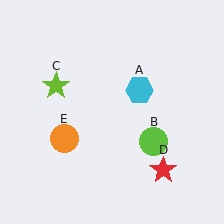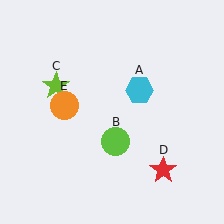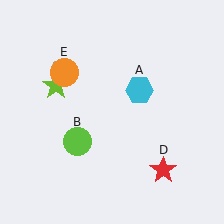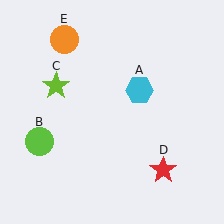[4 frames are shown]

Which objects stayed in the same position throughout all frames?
Cyan hexagon (object A) and lime star (object C) and red star (object D) remained stationary.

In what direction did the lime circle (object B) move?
The lime circle (object B) moved left.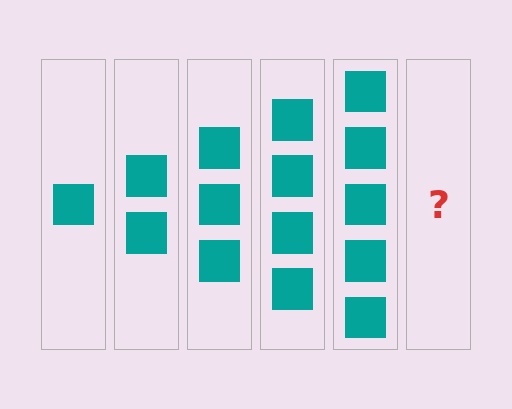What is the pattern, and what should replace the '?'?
The pattern is that each step adds one more square. The '?' should be 6 squares.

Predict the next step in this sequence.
The next step is 6 squares.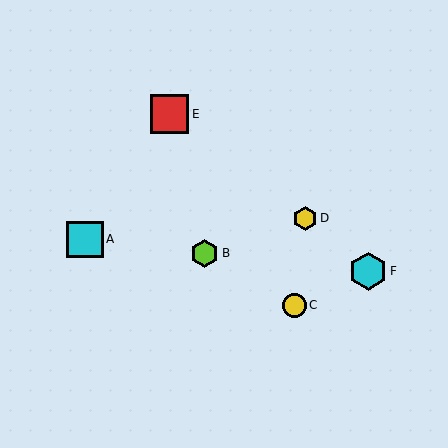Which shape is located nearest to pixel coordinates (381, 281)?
The cyan hexagon (labeled F) at (368, 271) is nearest to that location.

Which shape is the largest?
The red square (labeled E) is the largest.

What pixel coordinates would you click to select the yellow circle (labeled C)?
Click at (294, 305) to select the yellow circle C.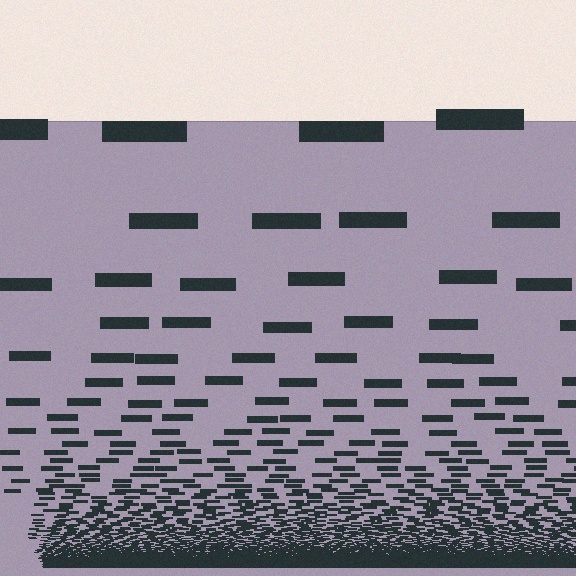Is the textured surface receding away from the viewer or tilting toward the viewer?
The surface appears to tilt toward the viewer. Texture elements get larger and sparser toward the top.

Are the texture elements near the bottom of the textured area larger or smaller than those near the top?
Smaller. The gradient is inverted — elements near the bottom are smaller and denser.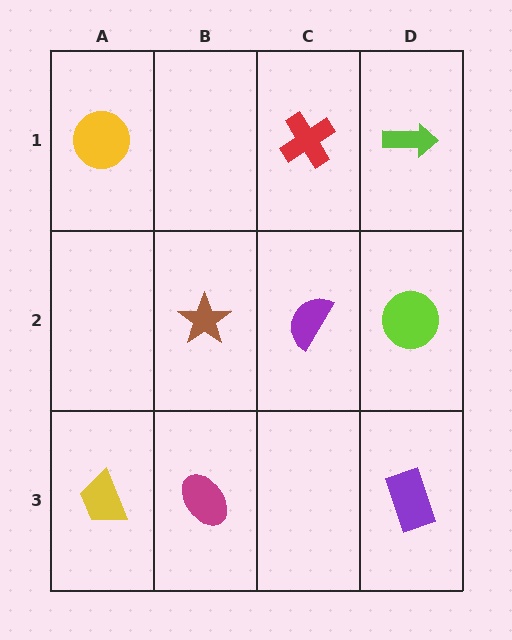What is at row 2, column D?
A lime circle.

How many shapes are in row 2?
3 shapes.